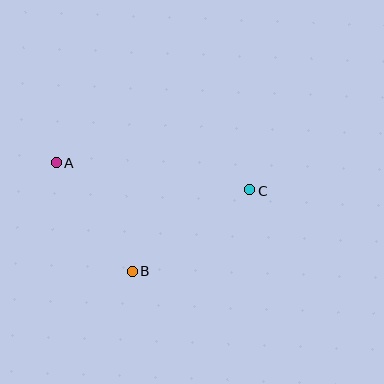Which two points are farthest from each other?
Points A and C are farthest from each other.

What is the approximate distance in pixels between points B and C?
The distance between B and C is approximately 143 pixels.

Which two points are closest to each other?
Points A and B are closest to each other.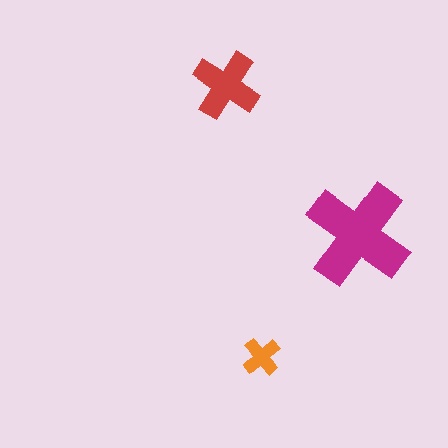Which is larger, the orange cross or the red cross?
The red one.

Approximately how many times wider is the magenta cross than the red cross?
About 1.5 times wider.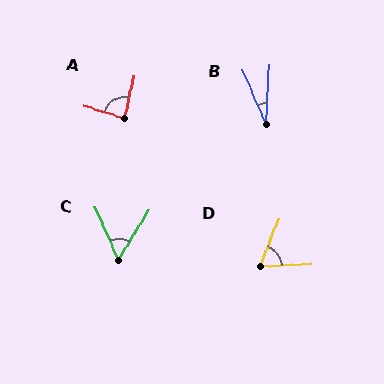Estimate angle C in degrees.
Approximately 54 degrees.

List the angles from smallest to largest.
B (26°), C (54°), D (66°), A (85°).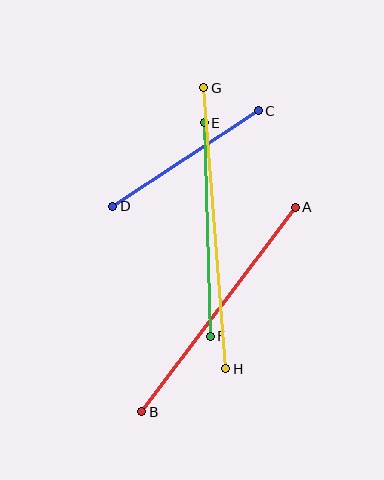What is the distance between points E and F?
The distance is approximately 214 pixels.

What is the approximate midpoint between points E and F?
The midpoint is at approximately (207, 230) pixels.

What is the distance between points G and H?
The distance is approximately 282 pixels.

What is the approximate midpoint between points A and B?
The midpoint is at approximately (218, 309) pixels.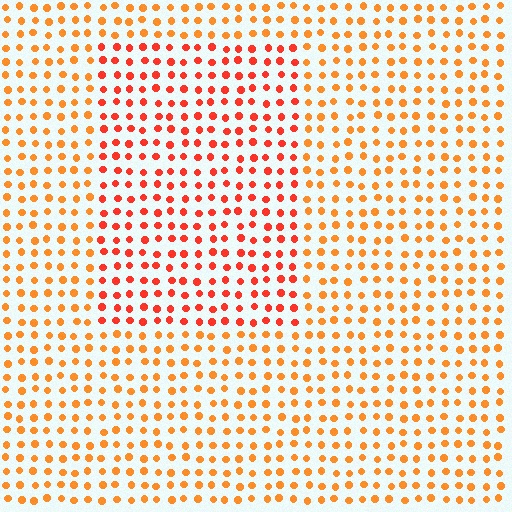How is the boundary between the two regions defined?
The boundary is defined purely by a slight shift in hue (about 25 degrees). Spacing, size, and orientation are identical on both sides.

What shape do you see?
I see a rectangle.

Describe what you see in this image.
The image is filled with small orange elements in a uniform arrangement. A rectangle-shaped region is visible where the elements are tinted to a slightly different hue, forming a subtle color boundary.